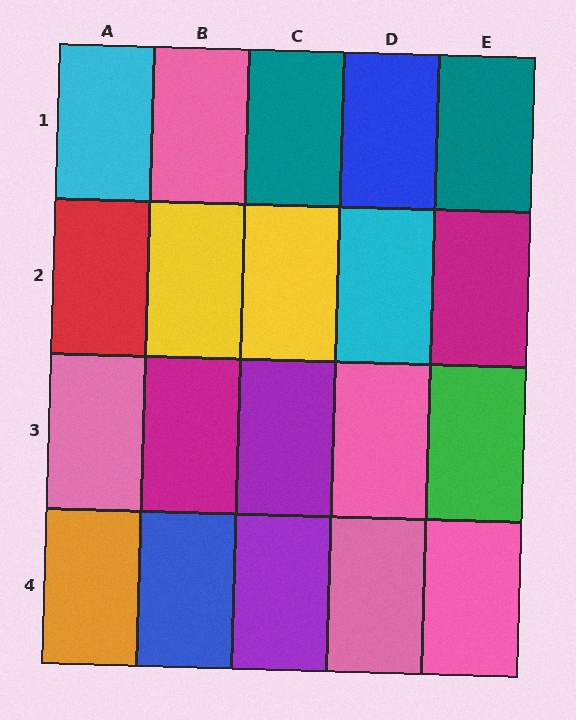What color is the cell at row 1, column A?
Cyan.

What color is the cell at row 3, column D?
Pink.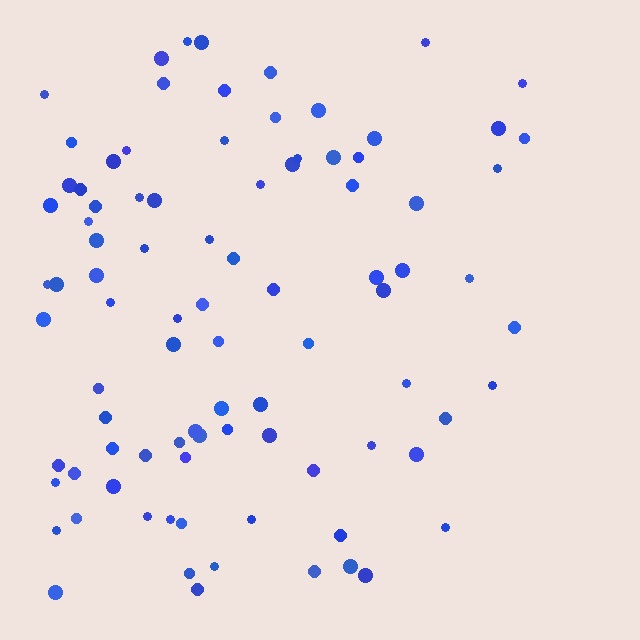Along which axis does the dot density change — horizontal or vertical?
Horizontal.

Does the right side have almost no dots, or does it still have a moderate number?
Still a moderate number, just noticeably fewer than the left.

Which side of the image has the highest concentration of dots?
The left.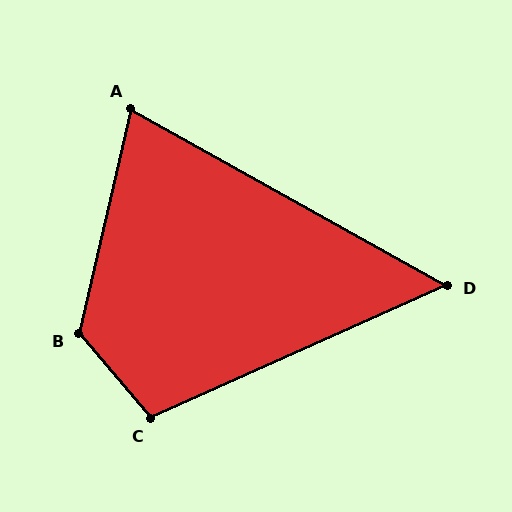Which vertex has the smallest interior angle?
D, at approximately 53 degrees.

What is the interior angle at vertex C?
Approximately 106 degrees (obtuse).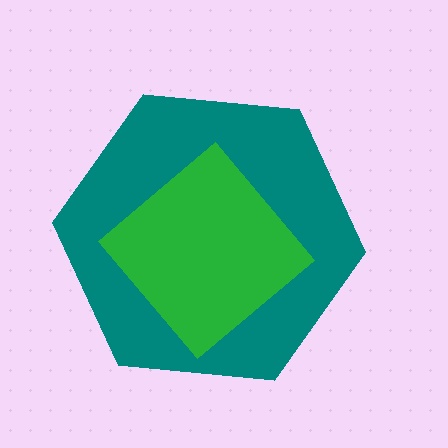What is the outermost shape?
The teal hexagon.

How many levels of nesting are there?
2.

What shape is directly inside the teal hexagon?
The green diamond.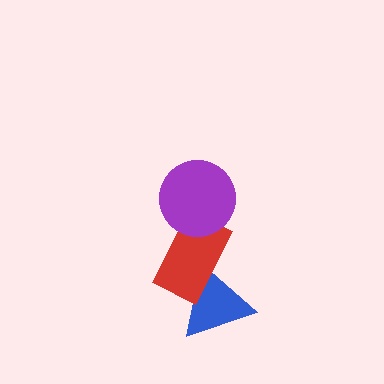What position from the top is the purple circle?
The purple circle is 1st from the top.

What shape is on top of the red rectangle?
The purple circle is on top of the red rectangle.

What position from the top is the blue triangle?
The blue triangle is 3rd from the top.